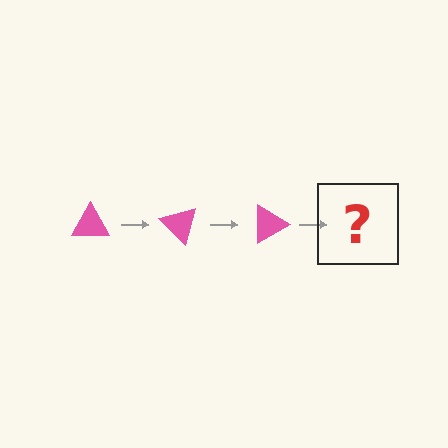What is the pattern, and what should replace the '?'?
The pattern is that the triangle rotates 45 degrees each step. The '?' should be a pink triangle rotated 135 degrees.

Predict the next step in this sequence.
The next step is a pink triangle rotated 135 degrees.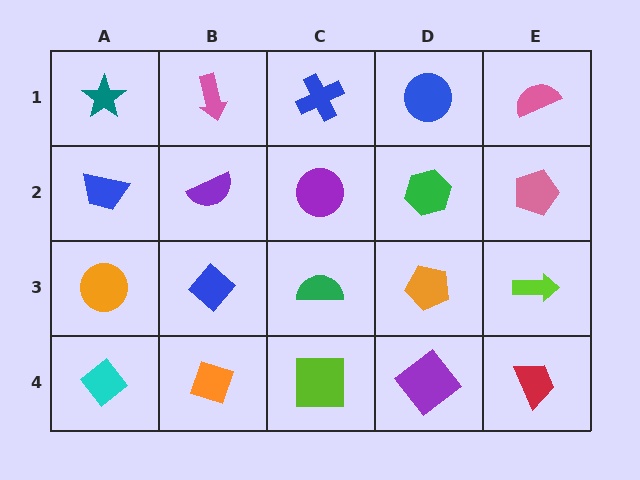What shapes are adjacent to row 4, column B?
A blue diamond (row 3, column B), a cyan diamond (row 4, column A), a lime square (row 4, column C).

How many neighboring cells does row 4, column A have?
2.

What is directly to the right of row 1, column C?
A blue circle.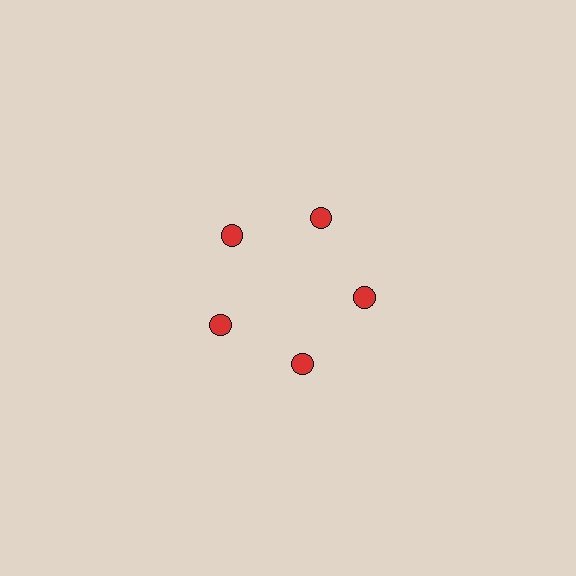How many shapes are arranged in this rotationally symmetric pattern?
There are 5 shapes, arranged in 5 groups of 1.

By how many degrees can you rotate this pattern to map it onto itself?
The pattern maps onto itself every 72 degrees of rotation.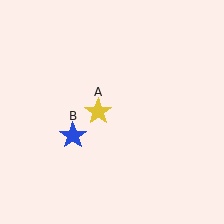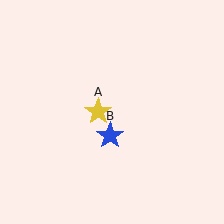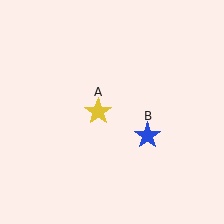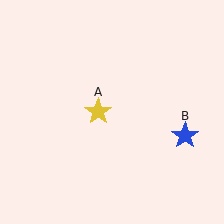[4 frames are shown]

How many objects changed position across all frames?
1 object changed position: blue star (object B).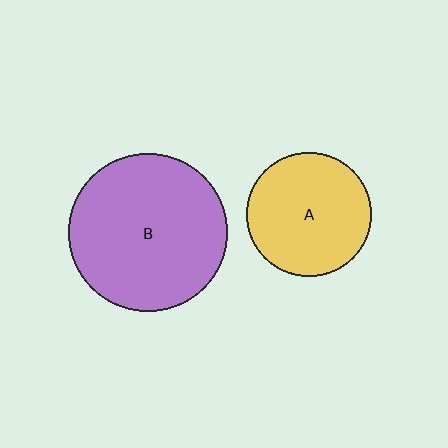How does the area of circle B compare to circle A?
Approximately 1.6 times.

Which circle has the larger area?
Circle B (purple).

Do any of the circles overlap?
No, none of the circles overlap.